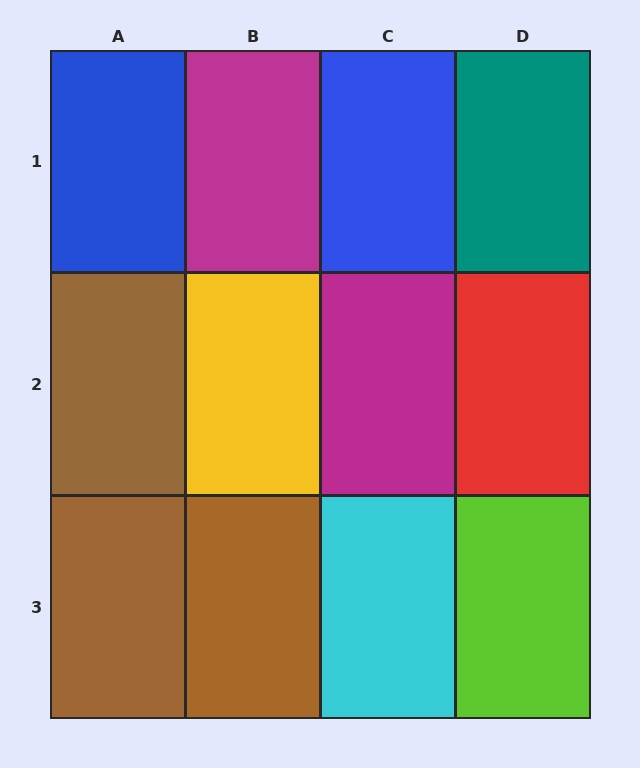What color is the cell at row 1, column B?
Magenta.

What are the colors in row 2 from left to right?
Brown, yellow, magenta, red.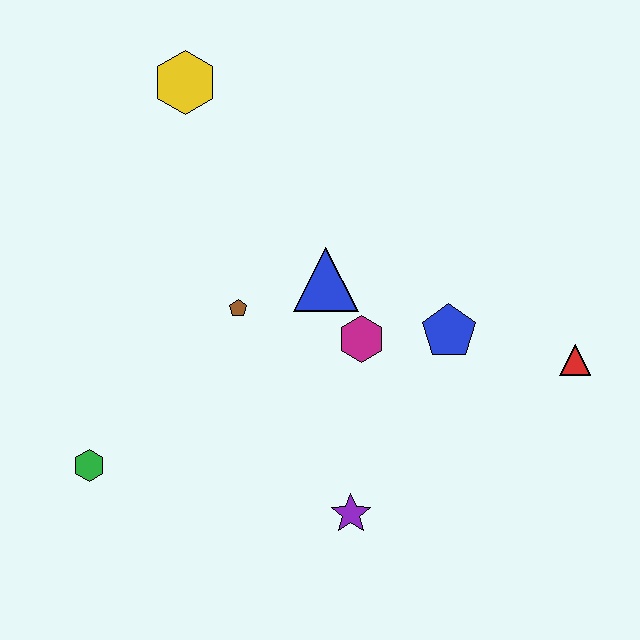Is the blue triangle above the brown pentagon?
Yes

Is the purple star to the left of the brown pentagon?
No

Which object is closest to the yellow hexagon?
The brown pentagon is closest to the yellow hexagon.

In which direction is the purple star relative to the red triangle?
The purple star is to the left of the red triangle.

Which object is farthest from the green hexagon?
The red triangle is farthest from the green hexagon.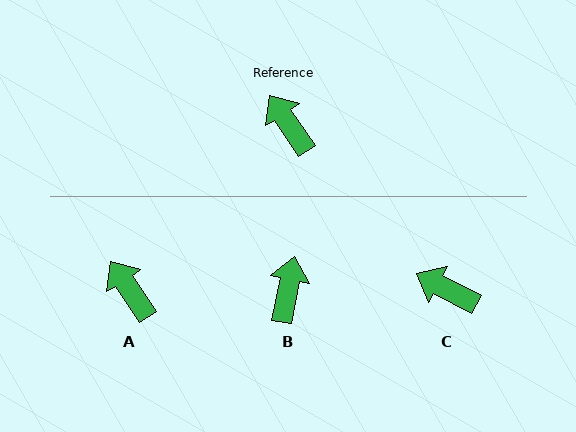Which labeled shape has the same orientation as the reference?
A.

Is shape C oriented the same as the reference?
No, it is off by about 28 degrees.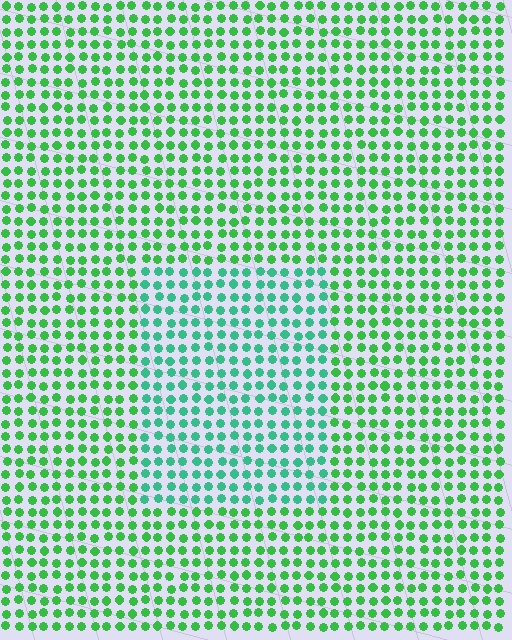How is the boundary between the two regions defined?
The boundary is defined purely by a slight shift in hue (about 31 degrees). Spacing, size, and orientation are identical on both sides.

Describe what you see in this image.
The image is filled with small green elements in a uniform arrangement. A rectangle-shaped region is visible where the elements are tinted to a slightly different hue, forming a subtle color boundary.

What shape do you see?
I see a rectangle.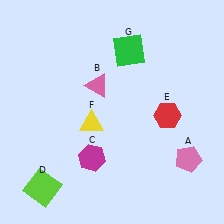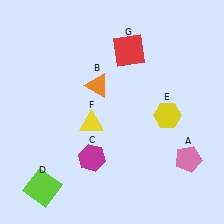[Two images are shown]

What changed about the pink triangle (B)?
In Image 1, B is pink. In Image 2, it changed to orange.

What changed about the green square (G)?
In Image 1, G is green. In Image 2, it changed to red.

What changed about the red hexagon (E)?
In Image 1, E is red. In Image 2, it changed to yellow.